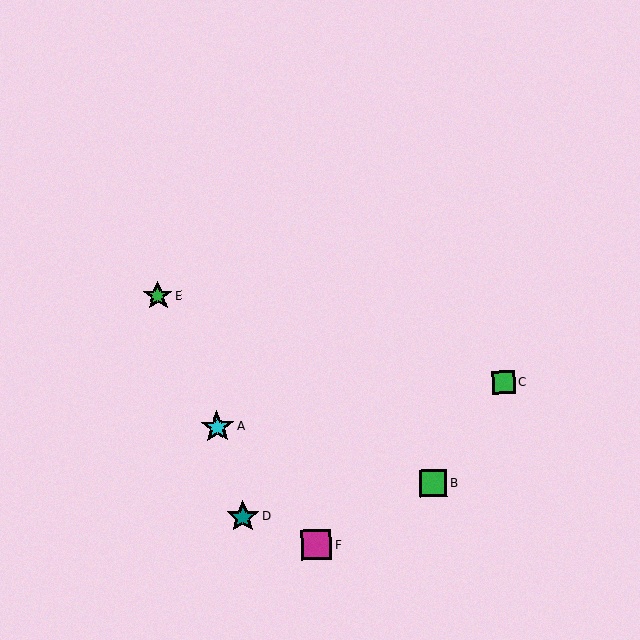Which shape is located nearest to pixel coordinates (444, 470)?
The green square (labeled B) at (433, 483) is nearest to that location.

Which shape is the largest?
The cyan star (labeled A) is the largest.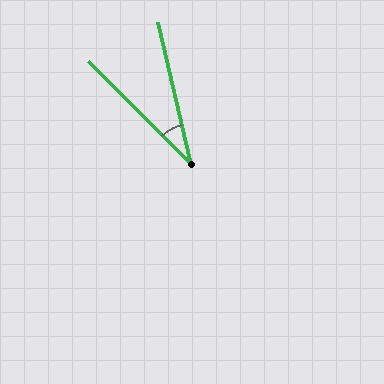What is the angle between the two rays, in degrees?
Approximately 32 degrees.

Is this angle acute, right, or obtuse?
It is acute.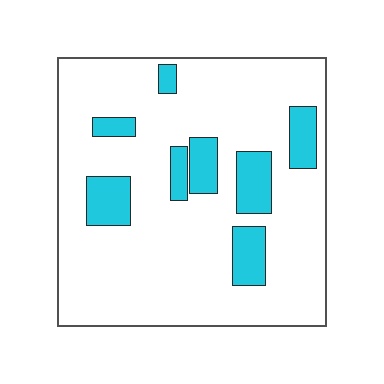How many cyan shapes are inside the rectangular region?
8.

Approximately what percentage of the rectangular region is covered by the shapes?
Approximately 15%.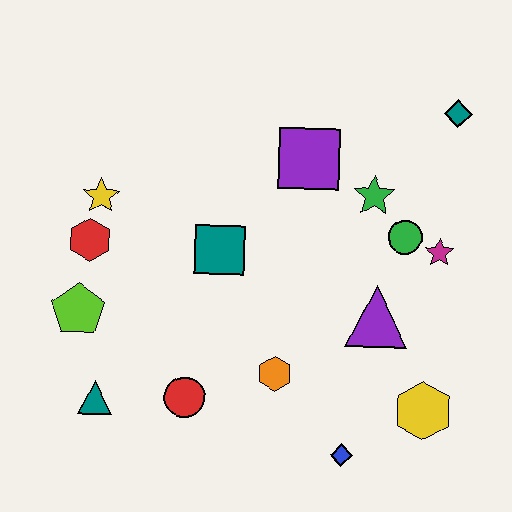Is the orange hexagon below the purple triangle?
Yes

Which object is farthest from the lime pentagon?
The teal diamond is farthest from the lime pentagon.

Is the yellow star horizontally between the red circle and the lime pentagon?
Yes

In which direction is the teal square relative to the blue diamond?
The teal square is above the blue diamond.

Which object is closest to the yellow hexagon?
The blue diamond is closest to the yellow hexagon.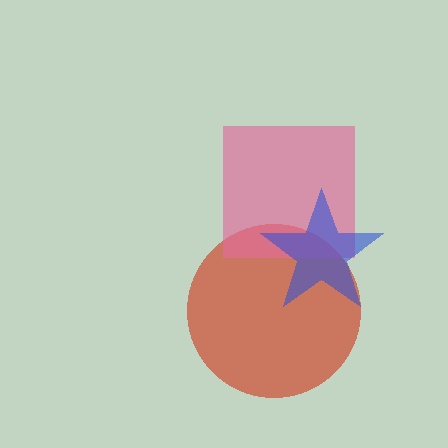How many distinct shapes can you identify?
There are 3 distinct shapes: a red circle, a pink square, a blue star.